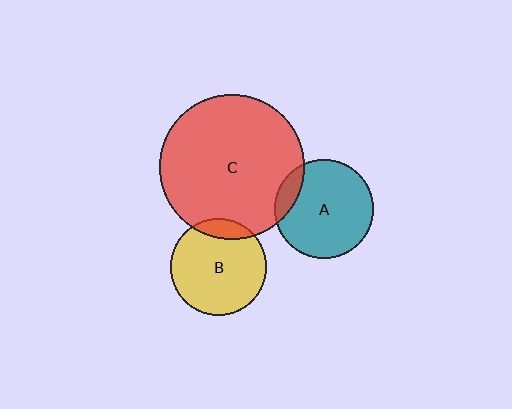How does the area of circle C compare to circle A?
Approximately 2.2 times.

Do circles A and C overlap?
Yes.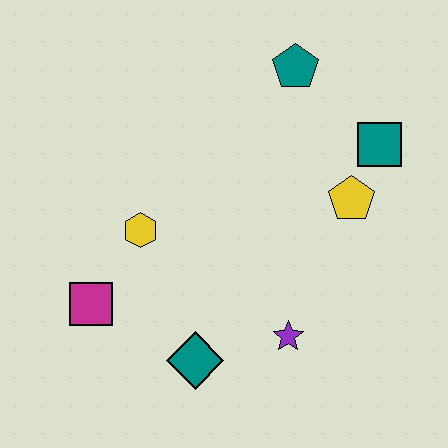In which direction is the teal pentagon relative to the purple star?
The teal pentagon is above the purple star.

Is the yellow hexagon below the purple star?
No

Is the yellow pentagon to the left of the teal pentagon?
No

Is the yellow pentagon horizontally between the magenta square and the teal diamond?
No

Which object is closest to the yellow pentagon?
The teal square is closest to the yellow pentagon.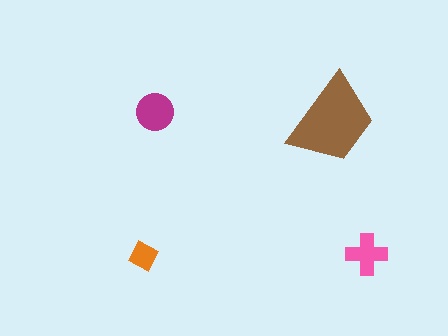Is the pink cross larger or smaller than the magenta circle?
Smaller.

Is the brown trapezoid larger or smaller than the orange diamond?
Larger.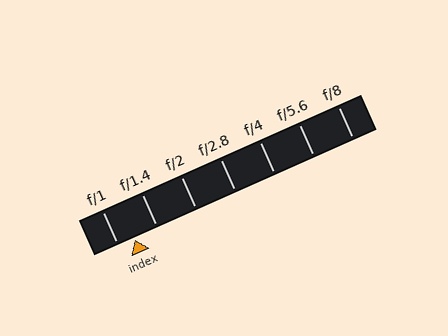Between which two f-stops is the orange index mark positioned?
The index mark is between f/1 and f/1.4.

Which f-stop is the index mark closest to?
The index mark is closest to f/1.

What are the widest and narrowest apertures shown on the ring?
The widest aperture shown is f/1 and the narrowest is f/8.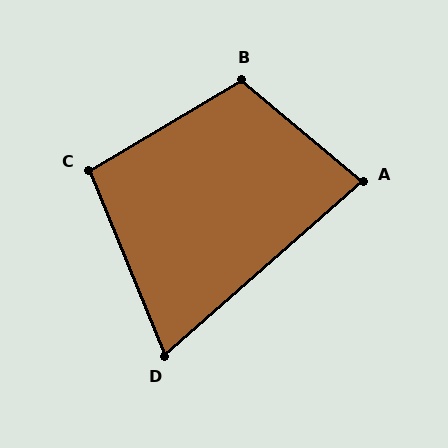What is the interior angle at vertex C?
Approximately 99 degrees (obtuse).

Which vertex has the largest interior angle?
B, at approximately 109 degrees.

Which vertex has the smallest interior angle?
D, at approximately 71 degrees.